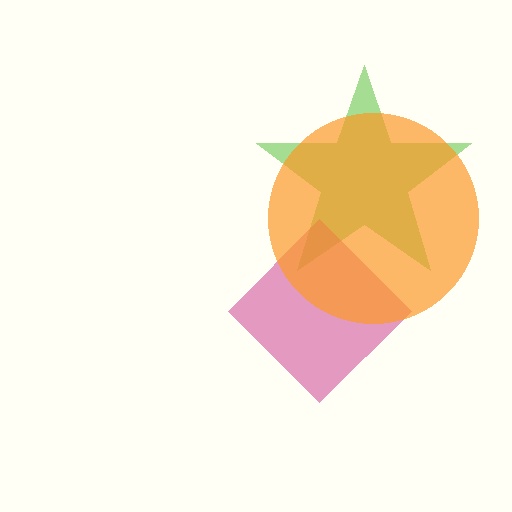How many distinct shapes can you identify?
There are 3 distinct shapes: a lime star, a magenta diamond, an orange circle.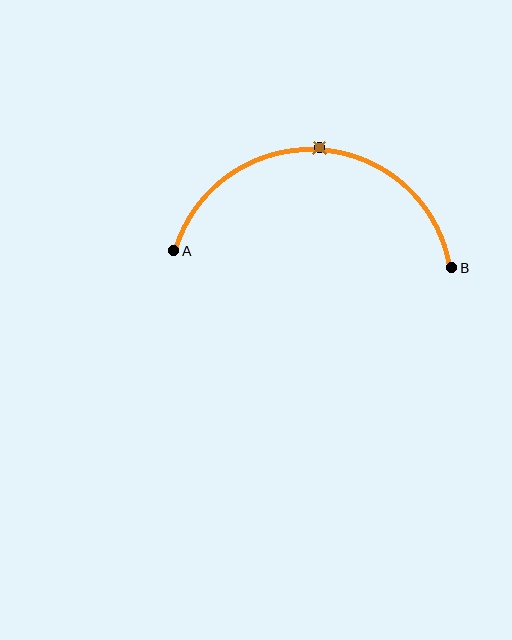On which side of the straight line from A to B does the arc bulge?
The arc bulges above the straight line connecting A and B.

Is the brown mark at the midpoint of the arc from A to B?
Yes. The brown mark lies on the arc at equal arc-length from both A and B — it is the arc midpoint.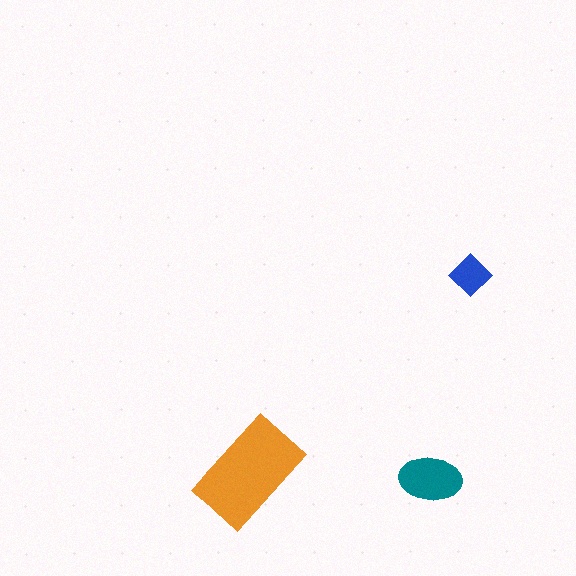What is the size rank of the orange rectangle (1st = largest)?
1st.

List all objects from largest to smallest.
The orange rectangle, the teal ellipse, the blue diamond.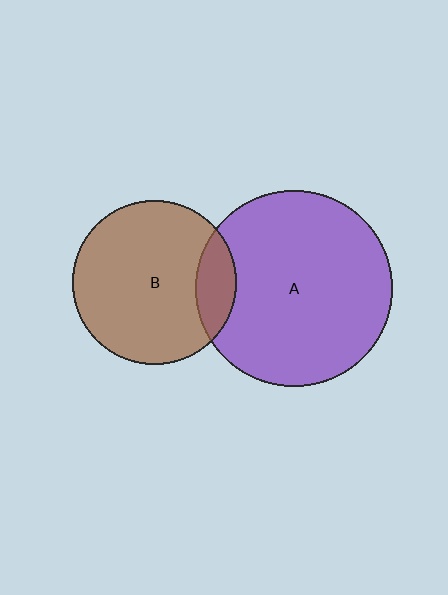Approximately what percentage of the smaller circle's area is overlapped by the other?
Approximately 15%.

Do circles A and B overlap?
Yes.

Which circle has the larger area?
Circle A (purple).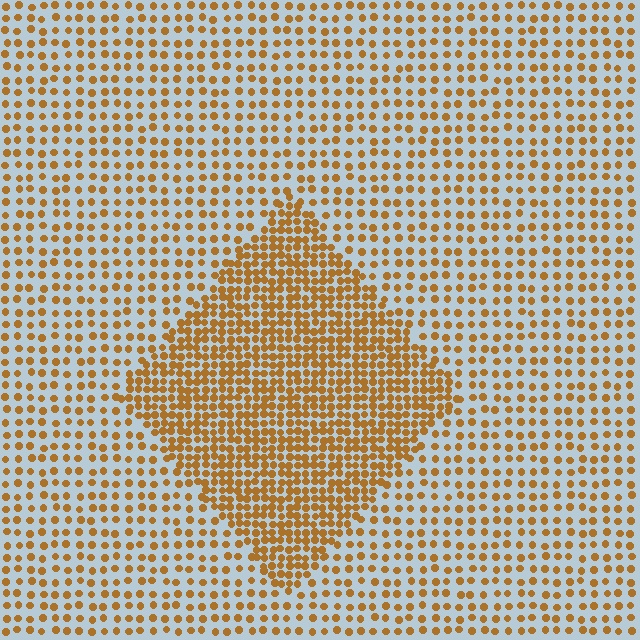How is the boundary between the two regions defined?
The boundary is defined by a change in element density (approximately 2.1x ratio). All elements are the same color, size, and shape.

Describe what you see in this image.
The image contains small brown elements arranged at two different densities. A diamond-shaped region is visible where the elements are more densely packed than the surrounding area.